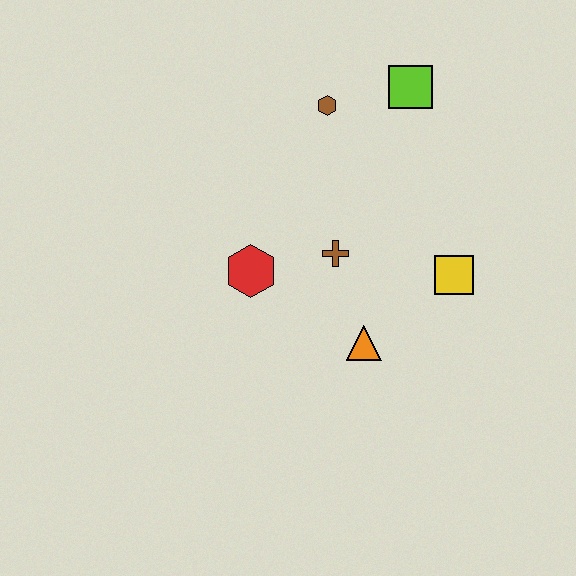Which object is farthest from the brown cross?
The lime square is farthest from the brown cross.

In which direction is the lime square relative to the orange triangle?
The lime square is above the orange triangle.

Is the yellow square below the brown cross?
Yes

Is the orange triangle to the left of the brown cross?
No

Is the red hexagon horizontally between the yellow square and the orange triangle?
No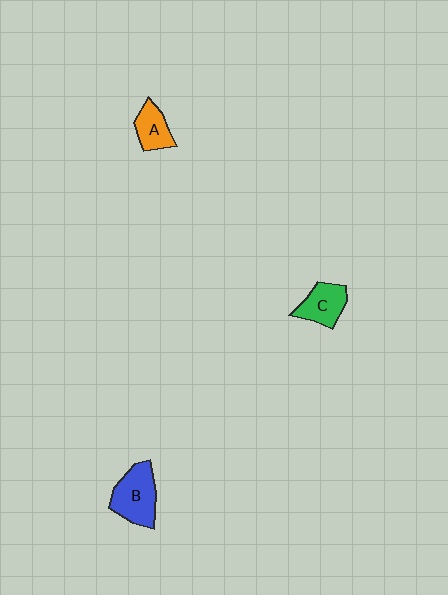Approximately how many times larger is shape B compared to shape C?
Approximately 1.4 times.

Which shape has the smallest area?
Shape A (orange).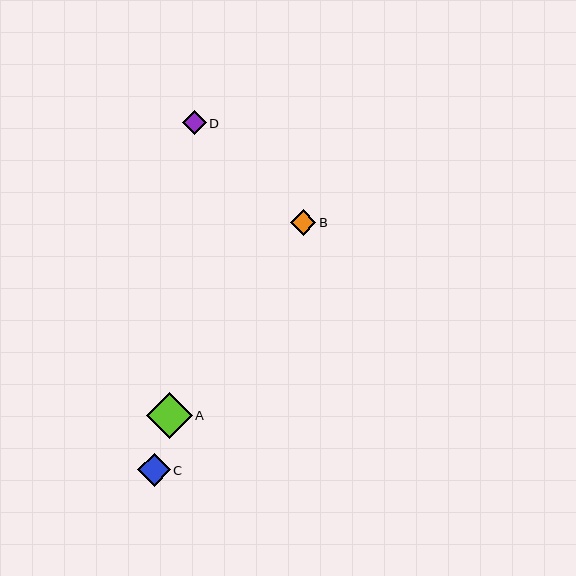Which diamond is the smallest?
Diamond D is the smallest with a size of approximately 24 pixels.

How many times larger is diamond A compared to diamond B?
Diamond A is approximately 1.8 times the size of diamond B.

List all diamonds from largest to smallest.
From largest to smallest: A, C, B, D.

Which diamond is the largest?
Diamond A is the largest with a size of approximately 45 pixels.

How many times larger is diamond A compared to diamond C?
Diamond A is approximately 1.4 times the size of diamond C.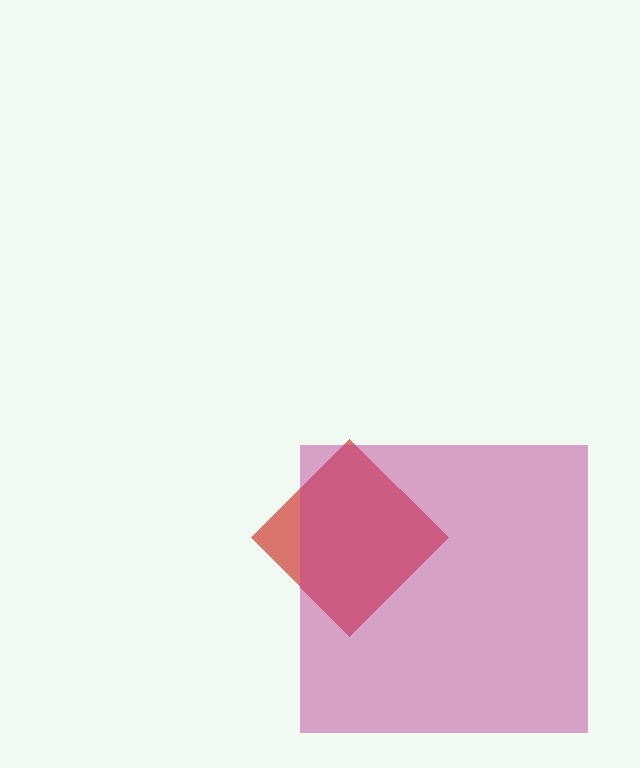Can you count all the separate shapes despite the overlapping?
Yes, there are 2 separate shapes.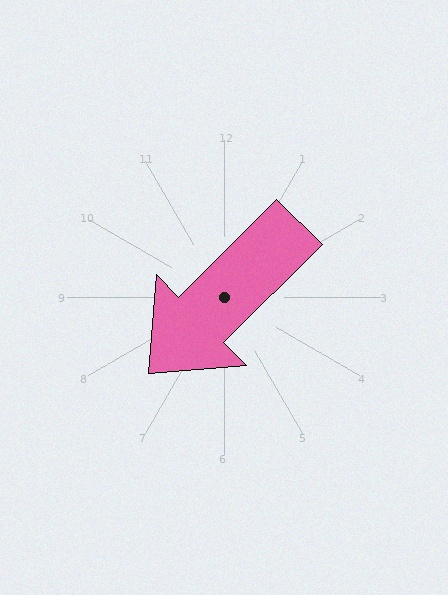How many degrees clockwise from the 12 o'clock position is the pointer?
Approximately 225 degrees.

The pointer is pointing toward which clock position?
Roughly 8 o'clock.